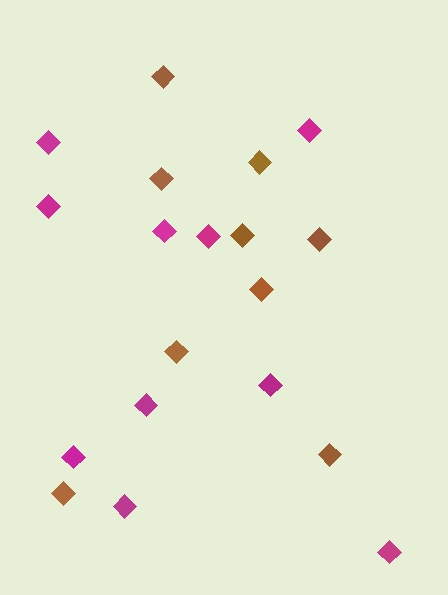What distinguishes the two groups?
There are 2 groups: one group of magenta diamonds (10) and one group of brown diamonds (9).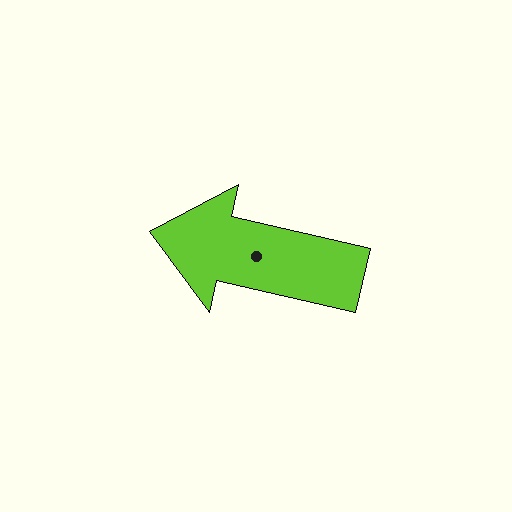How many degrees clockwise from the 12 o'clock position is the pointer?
Approximately 283 degrees.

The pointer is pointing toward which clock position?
Roughly 9 o'clock.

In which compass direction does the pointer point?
West.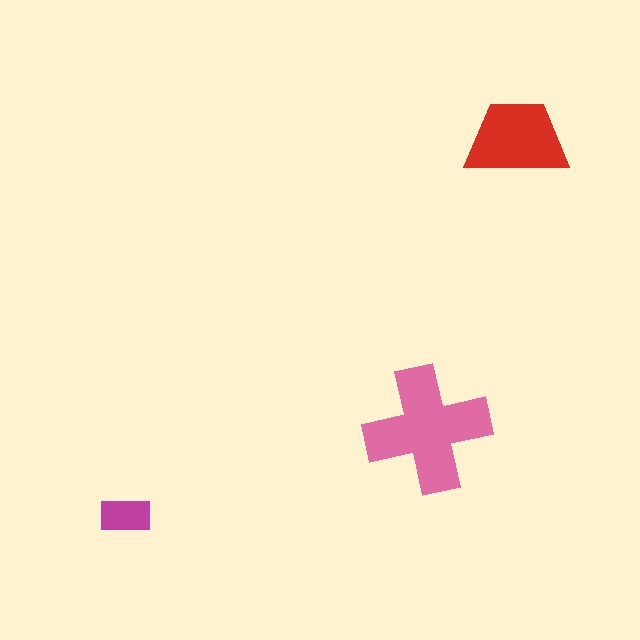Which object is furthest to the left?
The magenta rectangle is leftmost.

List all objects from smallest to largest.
The magenta rectangle, the red trapezoid, the pink cross.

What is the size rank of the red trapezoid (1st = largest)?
2nd.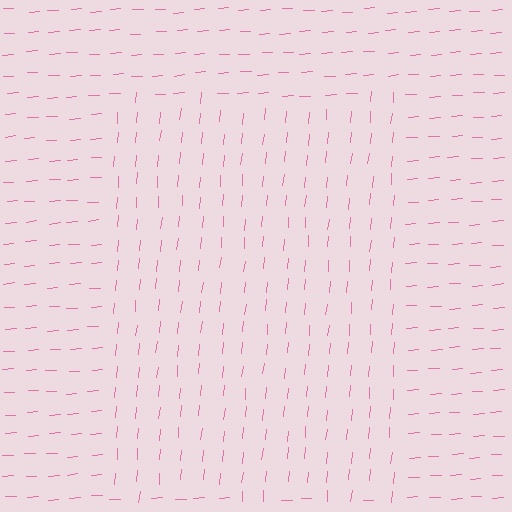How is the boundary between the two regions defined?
The boundary is defined purely by a change in line orientation (approximately 81 degrees difference). All lines are the same color and thickness.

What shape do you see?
I see a rectangle.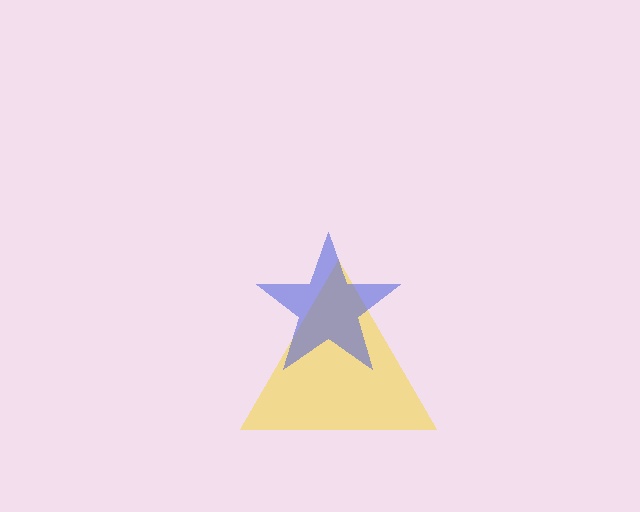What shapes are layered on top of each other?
The layered shapes are: a yellow triangle, a blue star.